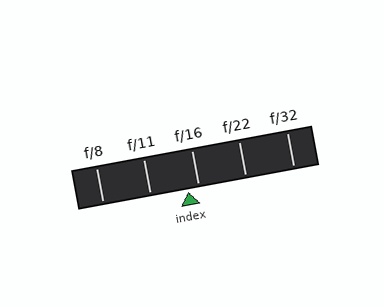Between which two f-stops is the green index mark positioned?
The index mark is between f/11 and f/16.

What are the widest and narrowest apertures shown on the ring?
The widest aperture shown is f/8 and the narrowest is f/32.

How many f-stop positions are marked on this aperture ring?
There are 5 f-stop positions marked.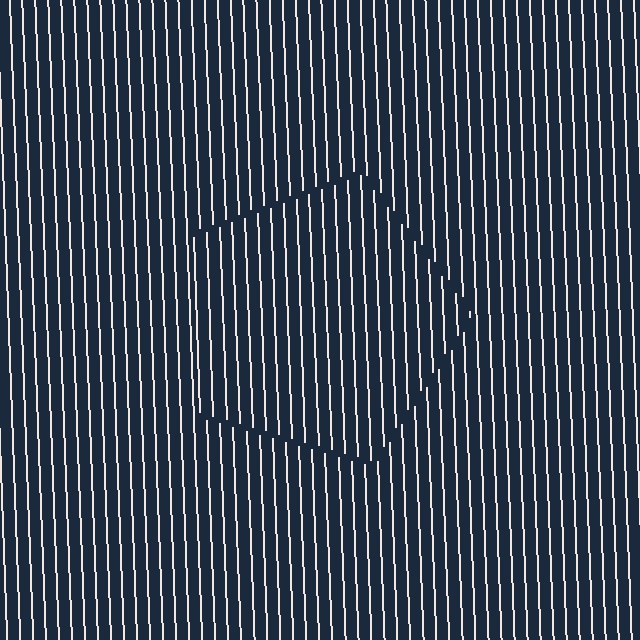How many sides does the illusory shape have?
5 sides — the line-ends trace a pentagon.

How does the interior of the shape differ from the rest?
The interior of the shape contains the same grating, shifted by half a period — the contour is defined by the phase discontinuity where line-ends from the inner and outer gratings abut.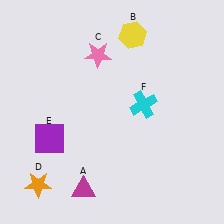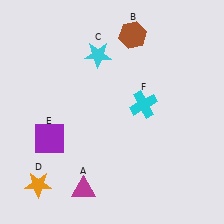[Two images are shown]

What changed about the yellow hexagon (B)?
In Image 1, B is yellow. In Image 2, it changed to brown.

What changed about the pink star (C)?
In Image 1, C is pink. In Image 2, it changed to cyan.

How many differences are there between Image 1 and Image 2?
There are 2 differences between the two images.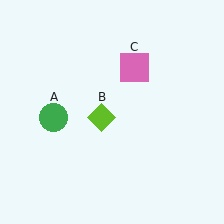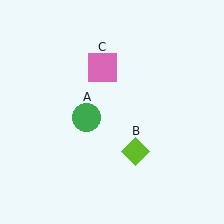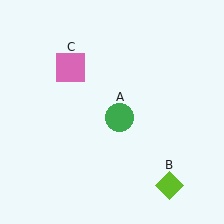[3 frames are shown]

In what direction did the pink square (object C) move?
The pink square (object C) moved left.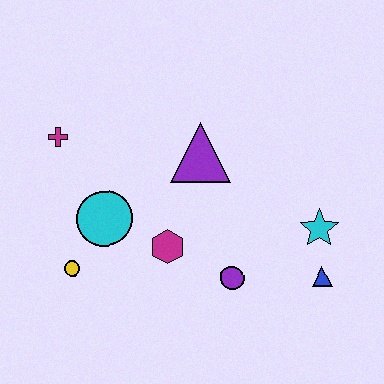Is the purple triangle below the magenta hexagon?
No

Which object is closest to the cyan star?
The blue triangle is closest to the cyan star.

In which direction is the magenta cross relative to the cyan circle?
The magenta cross is above the cyan circle.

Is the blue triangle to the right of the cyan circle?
Yes